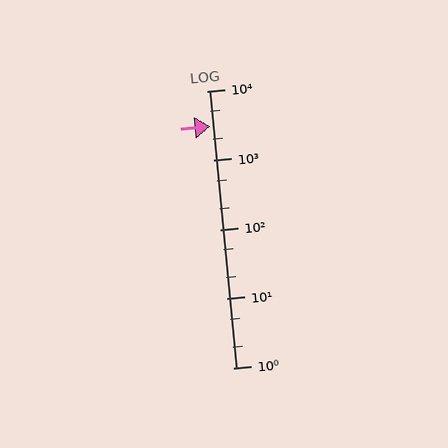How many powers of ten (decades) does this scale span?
The scale spans 4 decades, from 1 to 10000.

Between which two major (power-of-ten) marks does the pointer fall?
The pointer is between 1000 and 10000.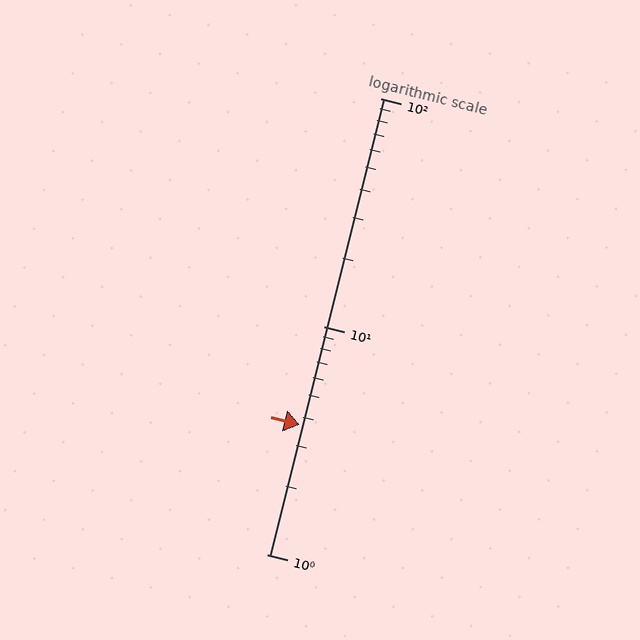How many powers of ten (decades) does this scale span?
The scale spans 2 decades, from 1 to 100.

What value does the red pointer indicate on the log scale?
The pointer indicates approximately 3.7.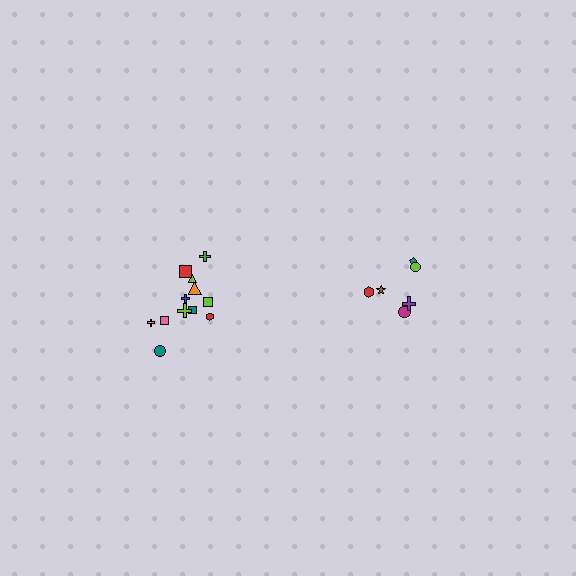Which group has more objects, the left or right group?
The left group.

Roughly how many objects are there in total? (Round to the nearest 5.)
Roughly 20 objects in total.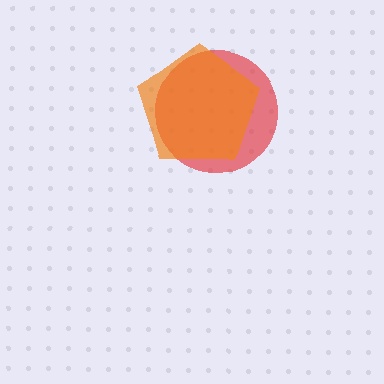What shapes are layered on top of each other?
The layered shapes are: a red circle, an orange pentagon.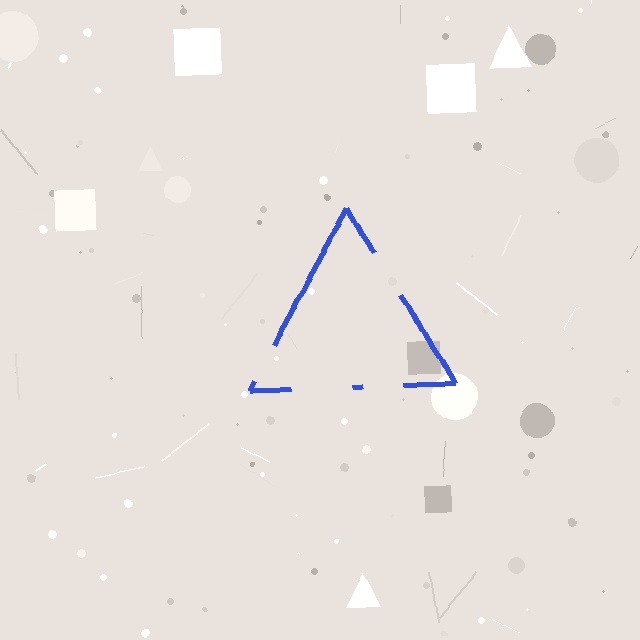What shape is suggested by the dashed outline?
The dashed outline suggests a triangle.